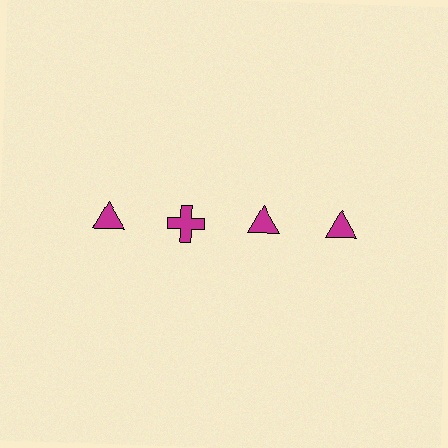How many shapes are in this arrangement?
There are 4 shapes arranged in a grid pattern.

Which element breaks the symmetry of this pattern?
The magenta cross in the top row, second from left column breaks the symmetry. All other shapes are magenta triangles.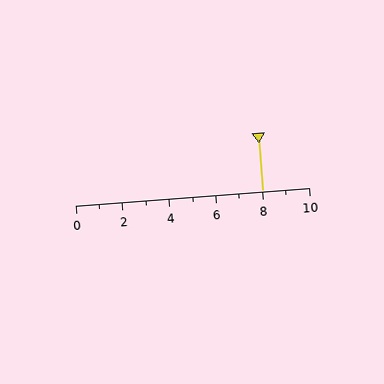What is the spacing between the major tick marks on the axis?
The major ticks are spaced 2 apart.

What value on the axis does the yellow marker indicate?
The marker indicates approximately 8.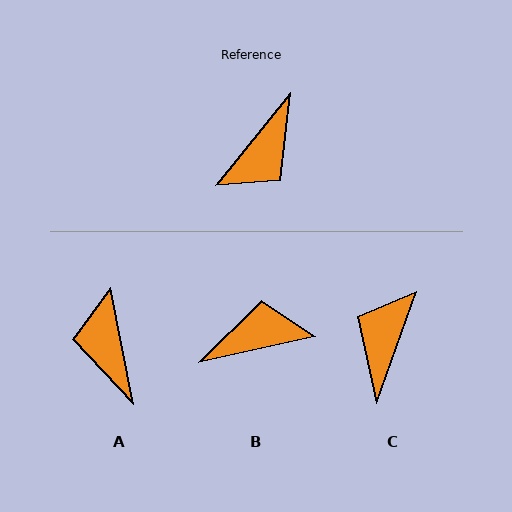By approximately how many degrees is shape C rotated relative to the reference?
Approximately 161 degrees clockwise.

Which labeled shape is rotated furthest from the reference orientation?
C, about 161 degrees away.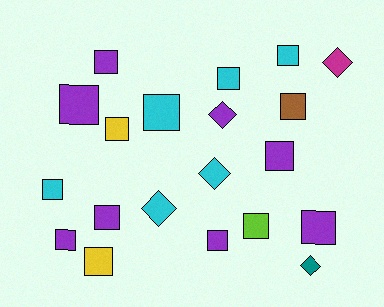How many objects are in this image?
There are 20 objects.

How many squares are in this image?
There are 15 squares.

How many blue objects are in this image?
There are no blue objects.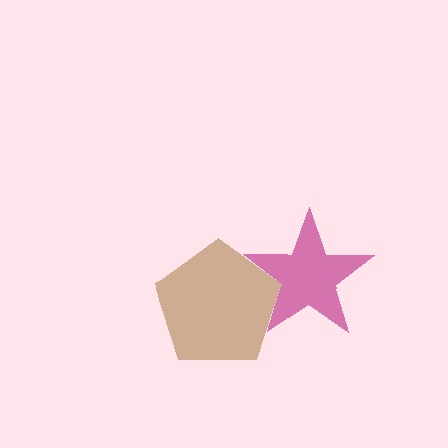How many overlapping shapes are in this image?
There are 2 overlapping shapes in the image.